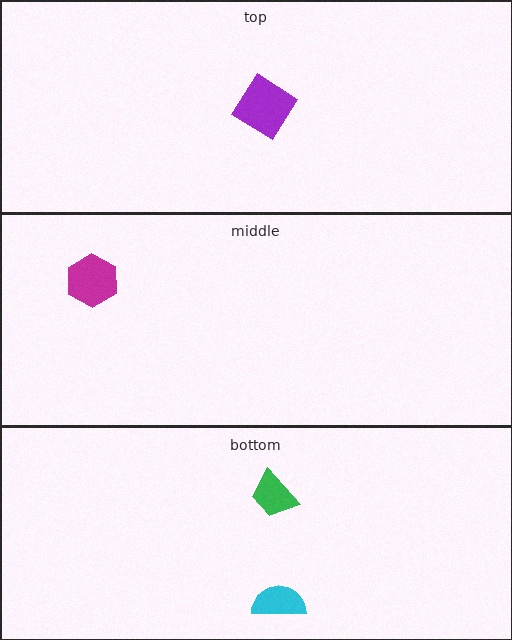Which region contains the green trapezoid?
The bottom region.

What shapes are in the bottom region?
The cyan semicircle, the green trapezoid.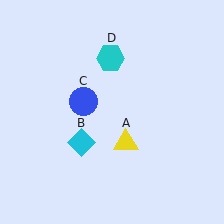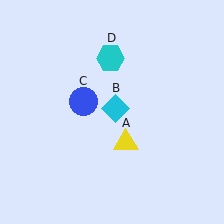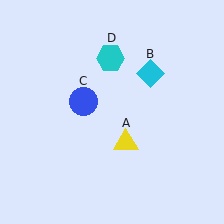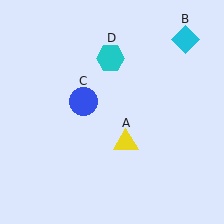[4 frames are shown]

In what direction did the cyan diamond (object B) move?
The cyan diamond (object B) moved up and to the right.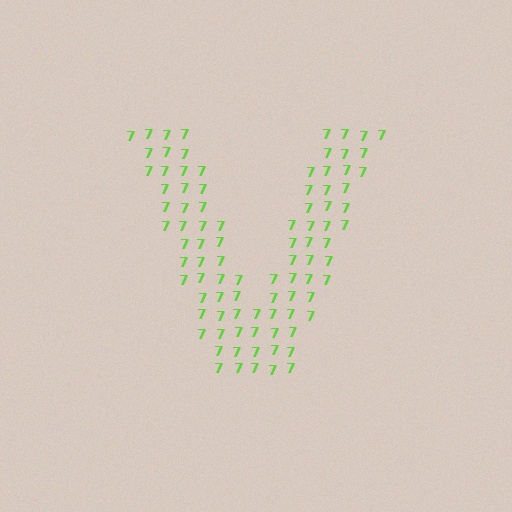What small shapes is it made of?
It is made of small digit 7's.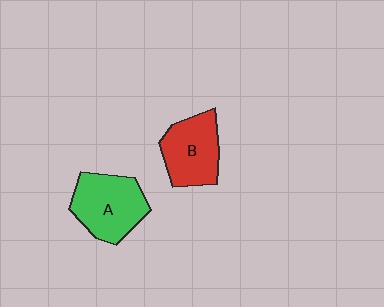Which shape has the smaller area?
Shape B (red).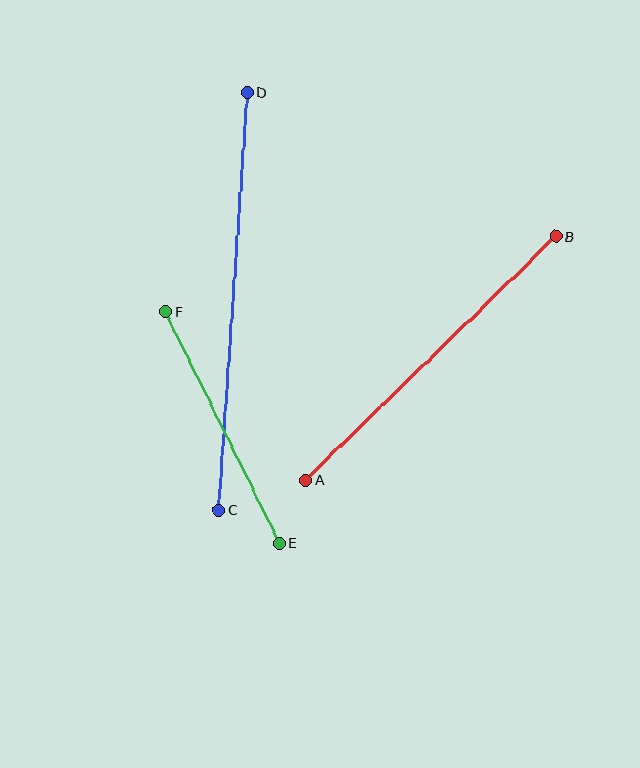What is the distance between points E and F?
The distance is approximately 258 pixels.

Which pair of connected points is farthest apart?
Points C and D are farthest apart.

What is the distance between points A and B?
The distance is approximately 349 pixels.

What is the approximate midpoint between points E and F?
The midpoint is at approximately (222, 427) pixels.